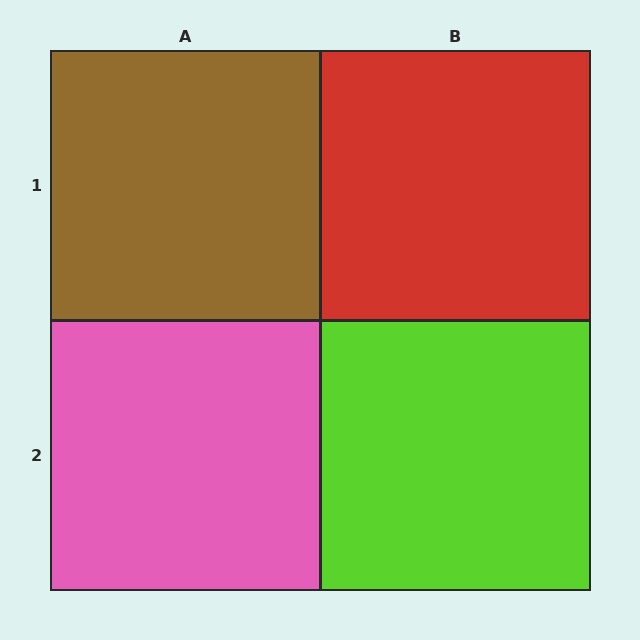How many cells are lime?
1 cell is lime.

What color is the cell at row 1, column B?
Red.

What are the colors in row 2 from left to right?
Pink, lime.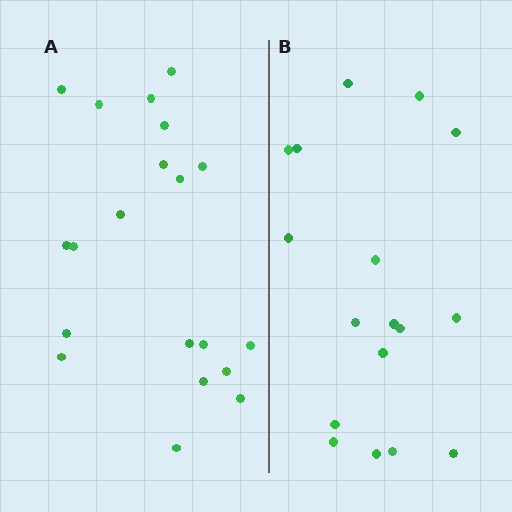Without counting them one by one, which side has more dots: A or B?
Region A (the left region) has more dots.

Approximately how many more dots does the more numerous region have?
Region A has just a few more — roughly 2 or 3 more dots than region B.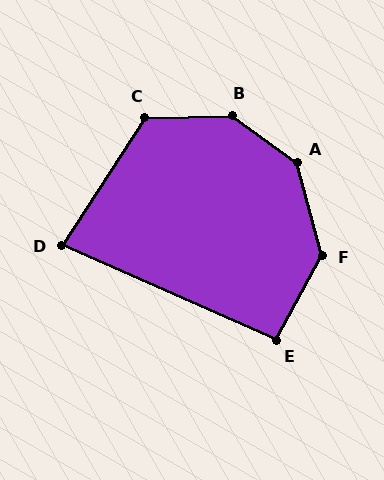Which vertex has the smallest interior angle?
D, at approximately 81 degrees.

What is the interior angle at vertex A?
Approximately 141 degrees (obtuse).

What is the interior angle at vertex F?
Approximately 137 degrees (obtuse).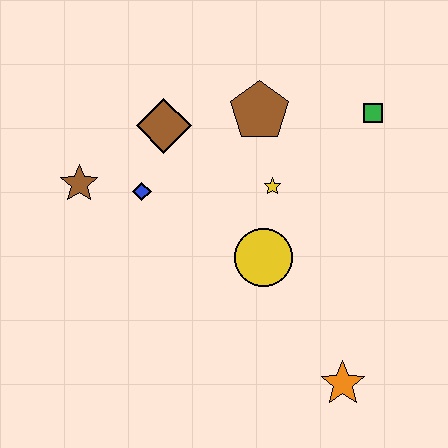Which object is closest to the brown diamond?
The blue diamond is closest to the brown diamond.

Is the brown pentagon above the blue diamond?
Yes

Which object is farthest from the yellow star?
The orange star is farthest from the yellow star.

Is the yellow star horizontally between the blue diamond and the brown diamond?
No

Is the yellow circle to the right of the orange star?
No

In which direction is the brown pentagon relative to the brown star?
The brown pentagon is to the right of the brown star.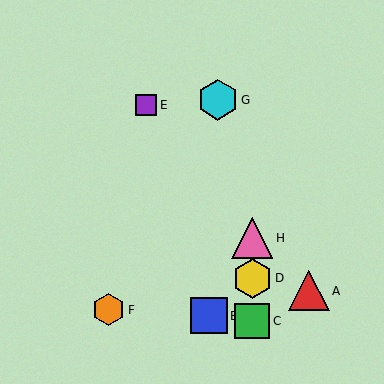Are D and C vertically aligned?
Yes, both are at x≈252.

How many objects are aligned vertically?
3 objects (C, D, H) are aligned vertically.